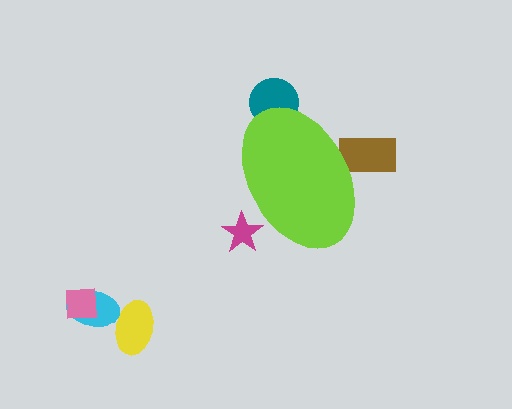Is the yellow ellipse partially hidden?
No, the yellow ellipse is fully visible.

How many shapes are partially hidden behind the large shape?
3 shapes are partially hidden.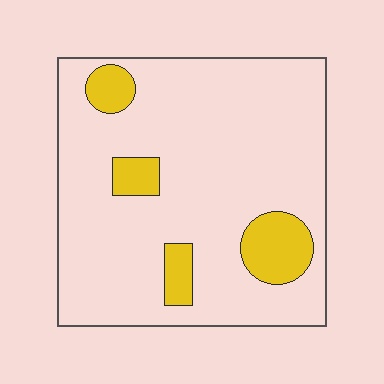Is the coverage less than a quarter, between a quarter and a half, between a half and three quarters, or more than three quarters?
Less than a quarter.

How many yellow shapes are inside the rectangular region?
4.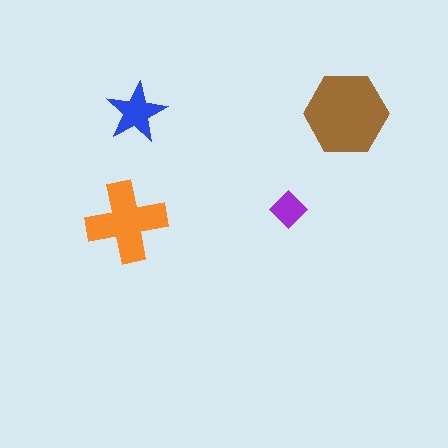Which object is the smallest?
The purple diamond.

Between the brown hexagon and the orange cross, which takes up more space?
The brown hexagon.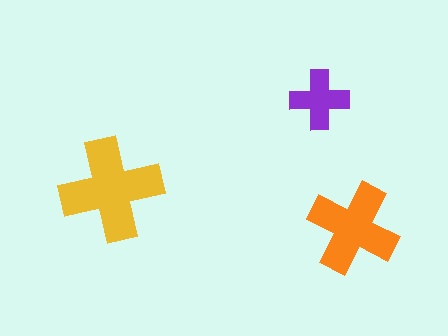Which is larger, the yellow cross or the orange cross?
The yellow one.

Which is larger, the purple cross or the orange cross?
The orange one.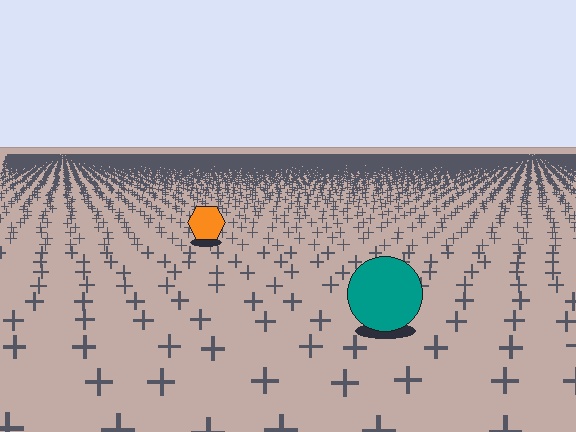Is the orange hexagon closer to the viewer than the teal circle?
No. The teal circle is closer — you can tell from the texture gradient: the ground texture is coarser near it.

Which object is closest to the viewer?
The teal circle is closest. The texture marks near it are larger and more spread out.